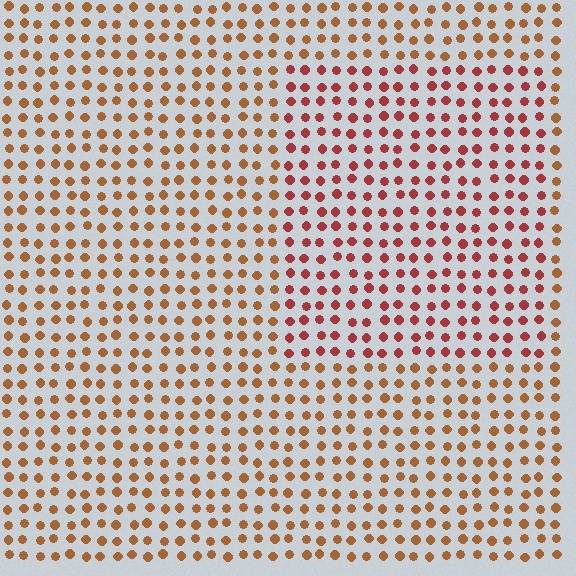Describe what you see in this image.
The image is filled with small brown elements in a uniform arrangement. A rectangle-shaped region is visible where the elements are tinted to a slightly different hue, forming a subtle color boundary.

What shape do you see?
I see a rectangle.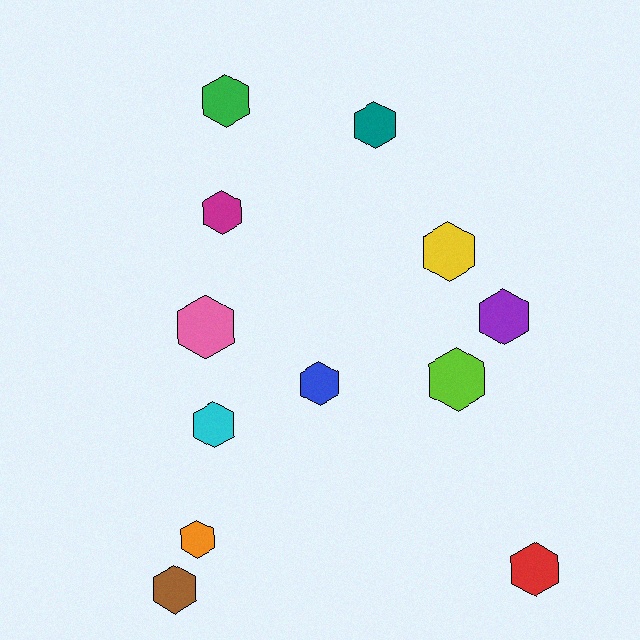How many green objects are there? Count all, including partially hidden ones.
There is 1 green object.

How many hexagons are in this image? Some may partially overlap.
There are 12 hexagons.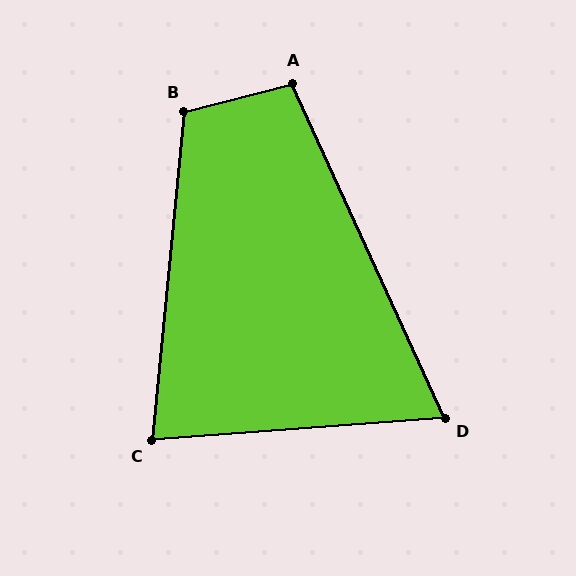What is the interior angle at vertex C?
Approximately 80 degrees (acute).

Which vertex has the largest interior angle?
B, at approximately 110 degrees.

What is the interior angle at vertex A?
Approximately 100 degrees (obtuse).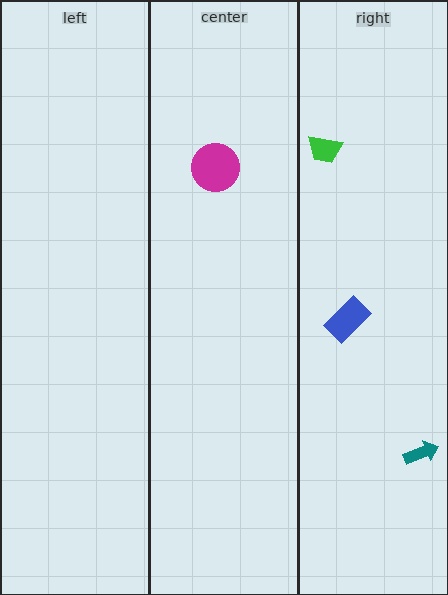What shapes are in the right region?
The teal arrow, the blue rectangle, the green trapezoid.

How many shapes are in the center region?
1.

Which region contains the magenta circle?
The center region.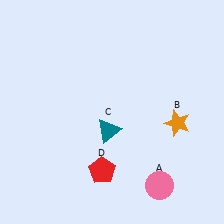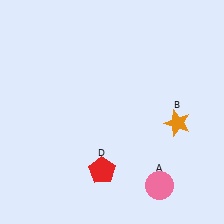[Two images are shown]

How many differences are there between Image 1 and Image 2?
There is 1 difference between the two images.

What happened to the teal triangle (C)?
The teal triangle (C) was removed in Image 2. It was in the bottom-left area of Image 1.